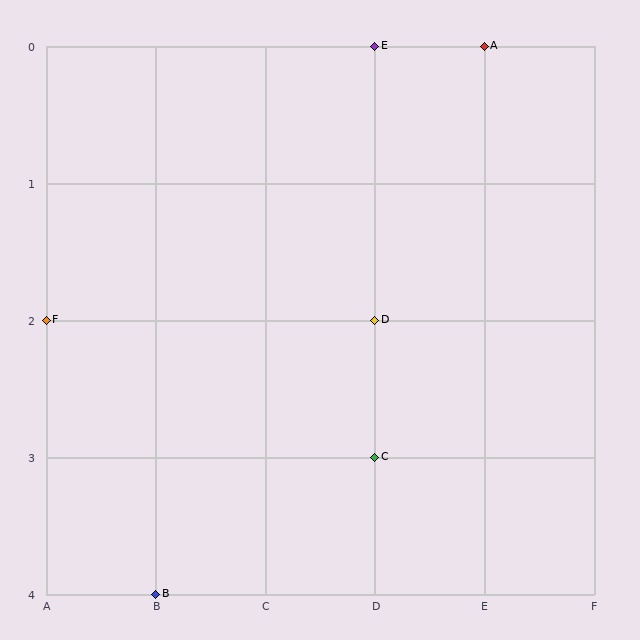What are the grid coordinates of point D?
Point D is at grid coordinates (D, 2).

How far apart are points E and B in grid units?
Points E and B are 2 columns and 4 rows apart (about 4.5 grid units diagonally).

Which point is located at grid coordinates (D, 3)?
Point C is at (D, 3).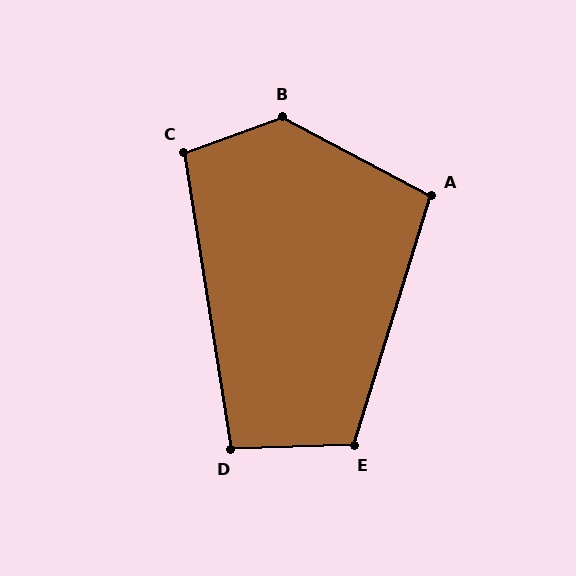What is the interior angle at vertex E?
Approximately 109 degrees (obtuse).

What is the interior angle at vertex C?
Approximately 101 degrees (obtuse).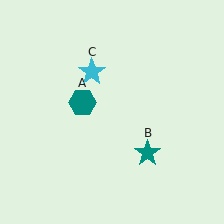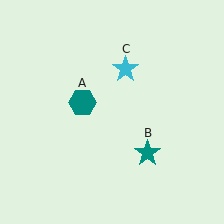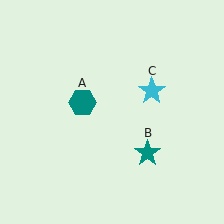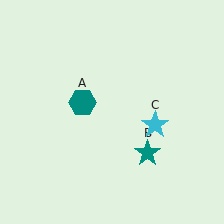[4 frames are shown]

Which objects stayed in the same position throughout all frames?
Teal hexagon (object A) and teal star (object B) remained stationary.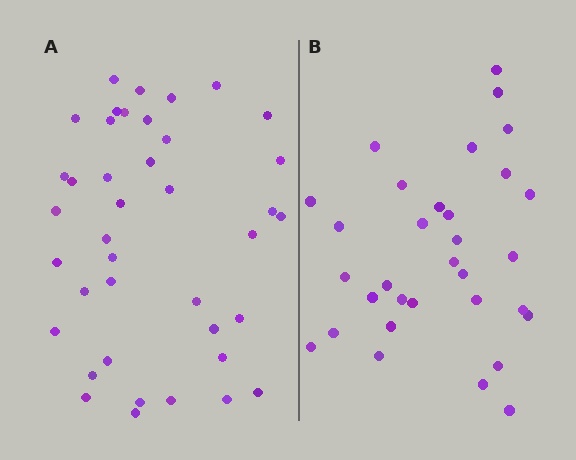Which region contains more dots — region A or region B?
Region A (the left region) has more dots.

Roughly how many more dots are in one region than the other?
Region A has roughly 8 or so more dots than region B.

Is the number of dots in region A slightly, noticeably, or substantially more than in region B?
Region A has noticeably more, but not dramatically so. The ratio is roughly 1.2 to 1.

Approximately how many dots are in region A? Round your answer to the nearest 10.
About 40 dots.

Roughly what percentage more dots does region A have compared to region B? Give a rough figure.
About 25% more.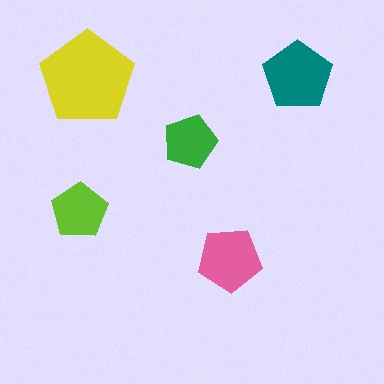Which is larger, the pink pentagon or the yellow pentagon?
The yellow one.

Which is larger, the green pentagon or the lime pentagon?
The lime one.